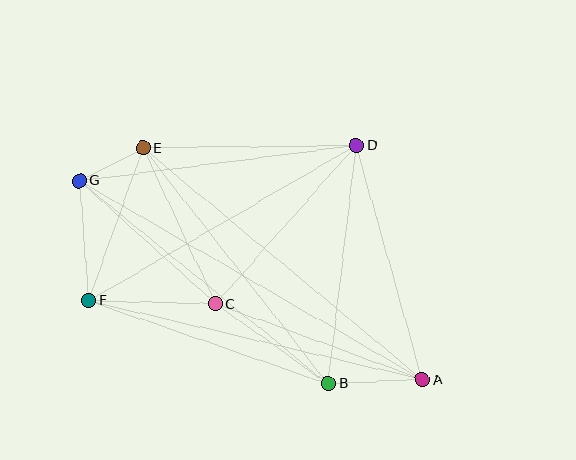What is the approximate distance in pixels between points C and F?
The distance between C and F is approximately 126 pixels.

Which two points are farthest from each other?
Points A and G are farthest from each other.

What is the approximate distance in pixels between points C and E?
The distance between C and E is approximately 172 pixels.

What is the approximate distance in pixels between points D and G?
The distance between D and G is approximately 279 pixels.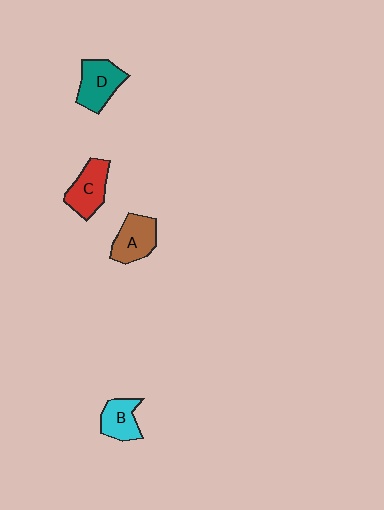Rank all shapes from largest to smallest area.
From largest to smallest: D (teal), C (red), A (brown), B (cyan).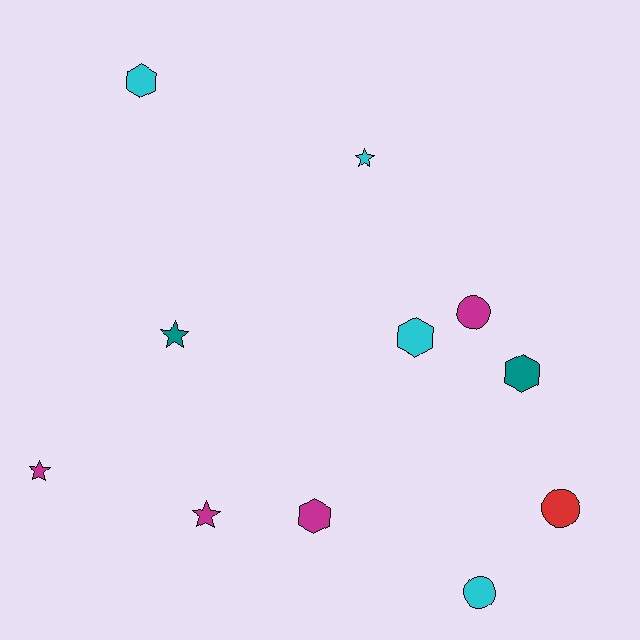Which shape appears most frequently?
Hexagon, with 4 objects.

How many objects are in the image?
There are 11 objects.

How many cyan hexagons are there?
There are 2 cyan hexagons.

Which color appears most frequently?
Magenta, with 4 objects.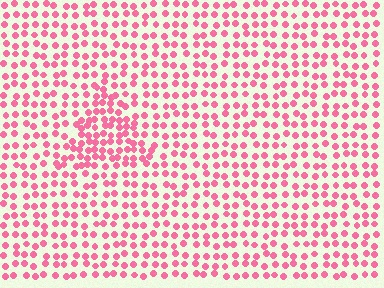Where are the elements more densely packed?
The elements are more densely packed inside the triangle boundary.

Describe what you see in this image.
The image contains small pink elements arranged at two different densities. A triangle-shaped region is visible where the elements are more densely packed than the surrounding area.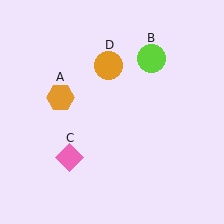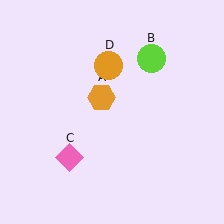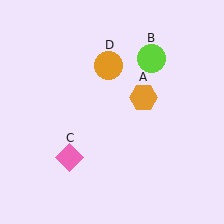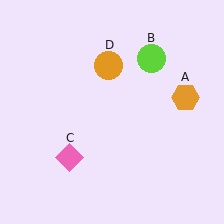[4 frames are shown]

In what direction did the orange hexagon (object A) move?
The orange hexagon (object A) moved right.